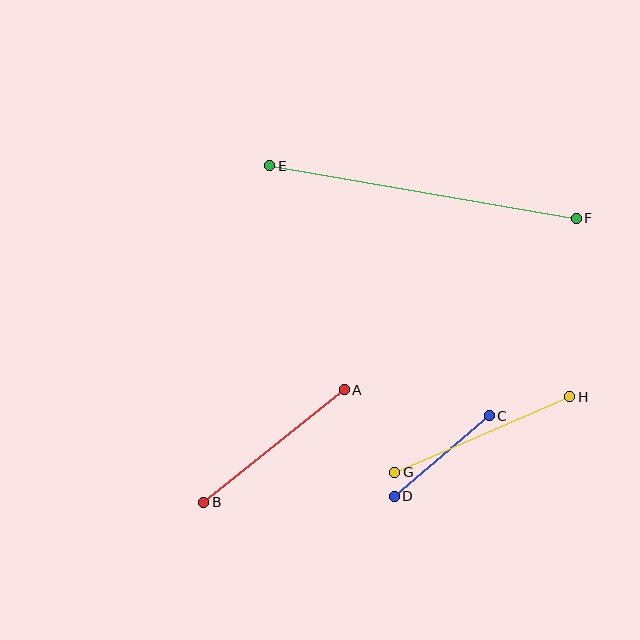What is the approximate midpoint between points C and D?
The midpoint is at approximately (442, 456) pixels.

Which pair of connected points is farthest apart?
Points E and F are farthest apart.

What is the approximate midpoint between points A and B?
The midpoint is at approximately (274, 446) pixels.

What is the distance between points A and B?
The distance is approximately 180 pixels.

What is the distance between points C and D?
The distance is approximately 124 pixels.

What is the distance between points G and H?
The distance is approximately 191 pixels.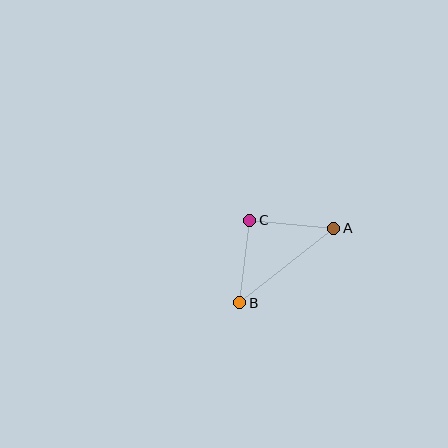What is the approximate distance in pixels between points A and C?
The distance between A and C is approximately 84 pixels.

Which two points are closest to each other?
Points B and C are closest to each other.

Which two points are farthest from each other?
Points A and B are farthest from each other.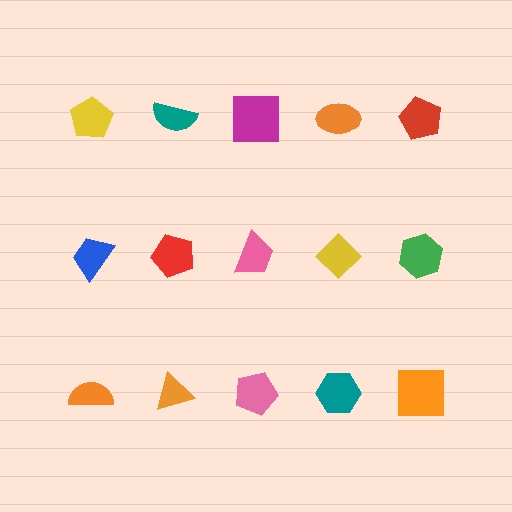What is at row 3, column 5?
An orange square.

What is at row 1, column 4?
An orange ellipse.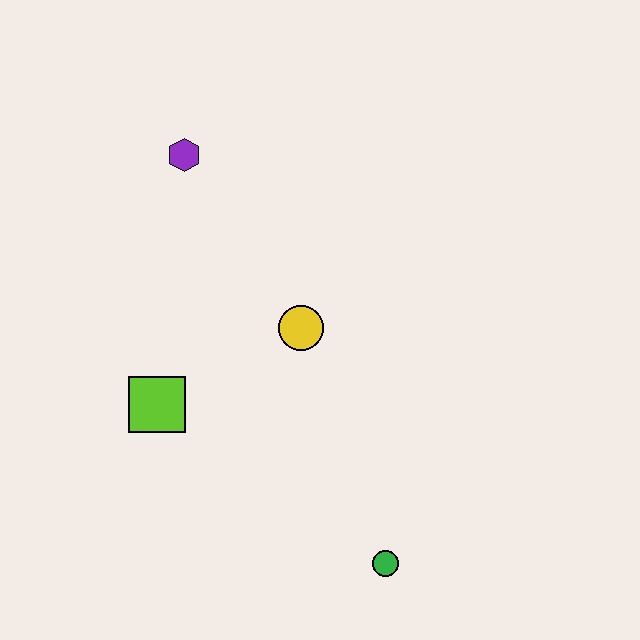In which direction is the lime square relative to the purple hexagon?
The lime square is below the purple hexagon.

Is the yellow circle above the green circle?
Yes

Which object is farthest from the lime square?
The green circle is farthest from the lime square.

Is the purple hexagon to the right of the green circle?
No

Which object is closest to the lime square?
The yellow circle is closest to the lime square.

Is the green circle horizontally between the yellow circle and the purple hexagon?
No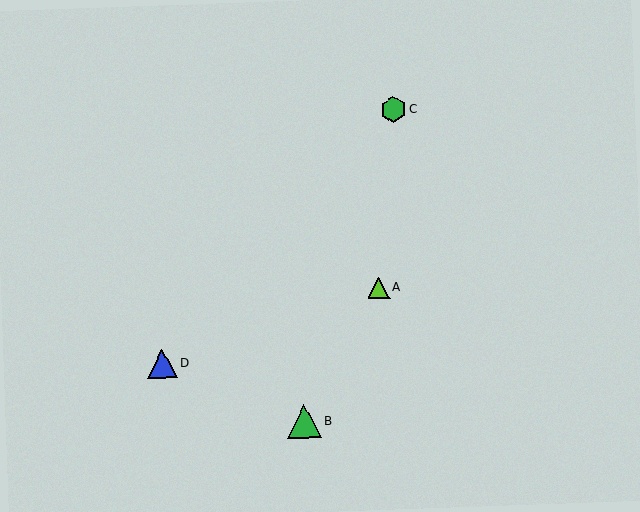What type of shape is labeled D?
Shape D is a blue triangle.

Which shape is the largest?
The green triangle (labeled B) is the largest.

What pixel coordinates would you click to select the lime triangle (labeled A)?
Click at (379, 288) to select the lime triangle A.